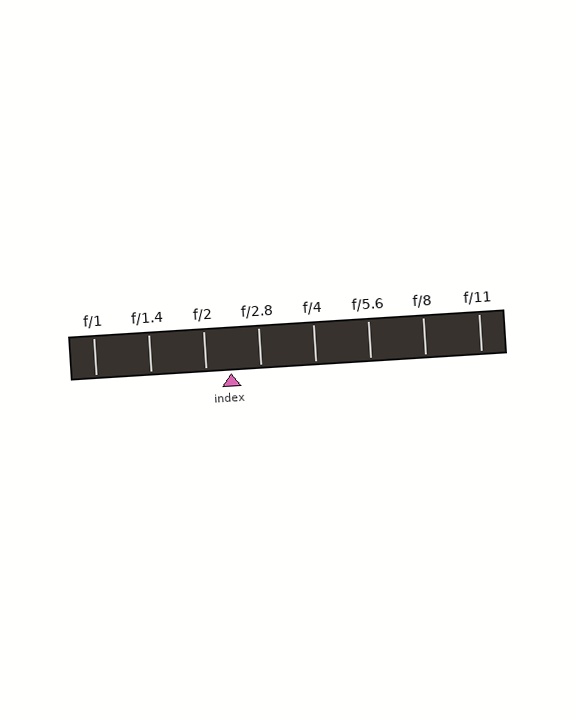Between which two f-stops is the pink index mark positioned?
The index mark is between f/2 and f/2.8.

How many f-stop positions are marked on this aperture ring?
There are 8 f-stop positions marked.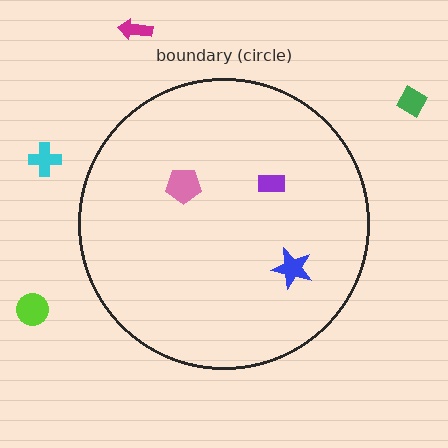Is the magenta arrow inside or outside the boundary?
Outside.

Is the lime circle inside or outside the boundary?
Outside.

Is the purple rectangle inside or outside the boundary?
Inside.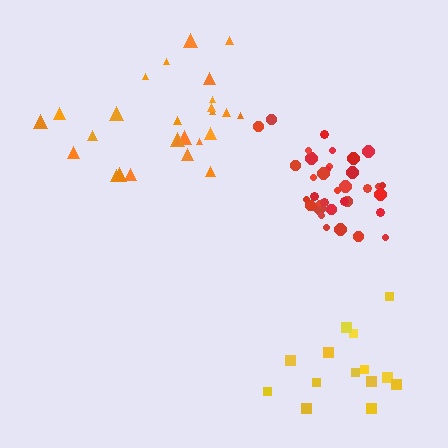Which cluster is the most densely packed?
Red.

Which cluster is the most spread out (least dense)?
Yellow.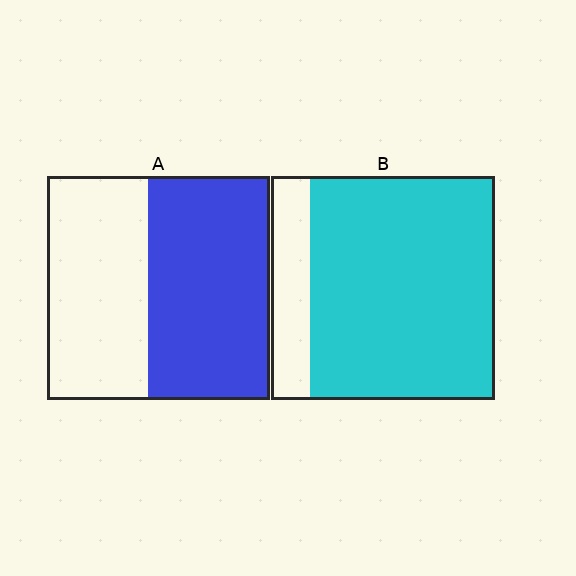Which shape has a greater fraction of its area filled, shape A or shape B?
Shape B.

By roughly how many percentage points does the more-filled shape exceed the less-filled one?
By roughly 30 percentage points (B over A).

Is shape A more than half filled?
Yes.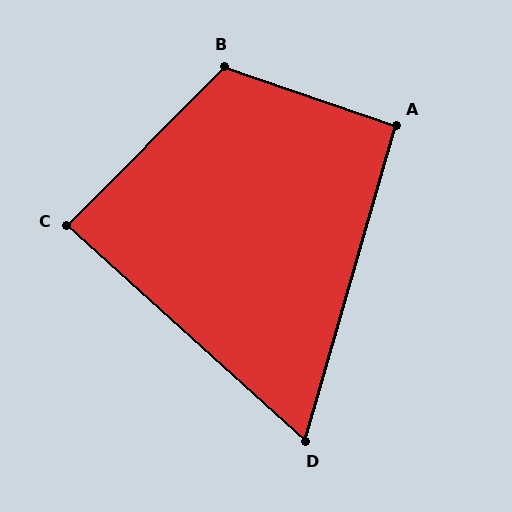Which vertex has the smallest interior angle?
D, at approximately 64 degrees.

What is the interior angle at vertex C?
Approximately 87 degrees (approximately right).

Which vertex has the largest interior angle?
B, at approximately 116 degrees.